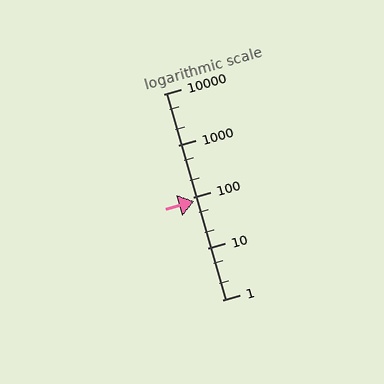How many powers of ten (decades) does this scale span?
The scale spans 4 decades, from 1 to 10000.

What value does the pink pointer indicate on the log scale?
The pointer indicates approximately 83.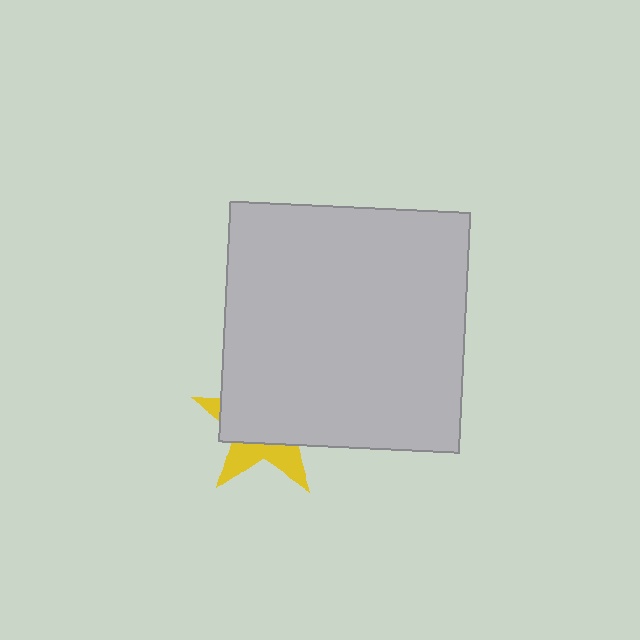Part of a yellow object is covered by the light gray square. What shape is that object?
It is a star.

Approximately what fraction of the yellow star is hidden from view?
Roughly 67% of the yellow star is hidden behind the light gray square.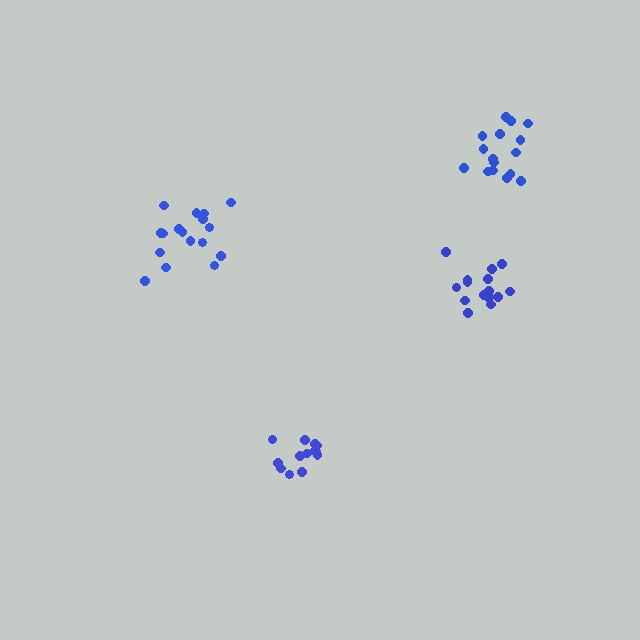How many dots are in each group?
Group 1: 17 dots, Group 2: 16 dots, Group 3: 16 dots, Group 4: 14 dots (63 total).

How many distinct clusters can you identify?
There are 4 distinct clusters.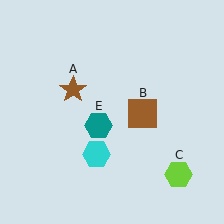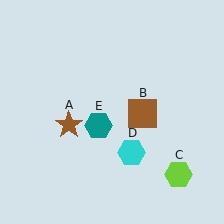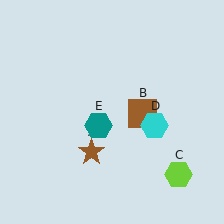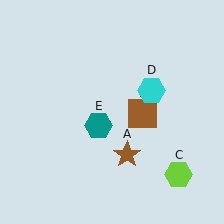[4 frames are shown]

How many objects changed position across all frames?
2 objects changed position: brown star (object A), cyan hexagon (object D).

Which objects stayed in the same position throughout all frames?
Brown square (object B) and lime hexagon (object C) and teal hexagon (object E) remained stationary.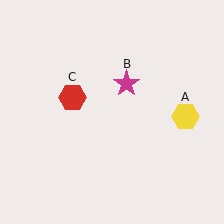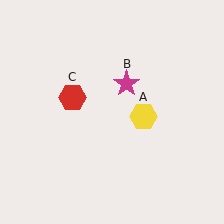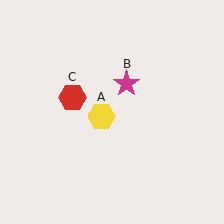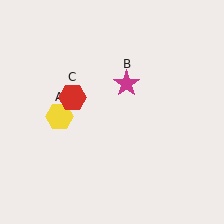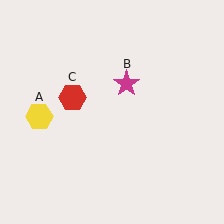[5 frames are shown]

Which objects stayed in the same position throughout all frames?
Magenta star (object B) and red hexagon (object C) remained stationary.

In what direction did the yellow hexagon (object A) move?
The yellow hexagon (object A) moved left.